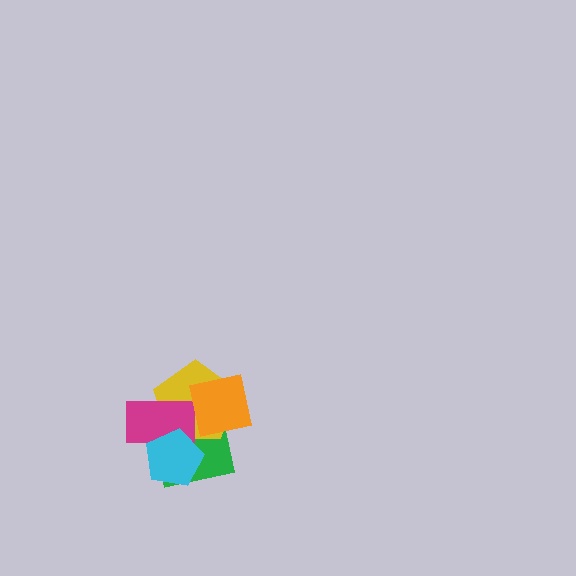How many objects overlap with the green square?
4 objects overlap with the green square.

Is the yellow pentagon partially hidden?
Yes, it is partially covered by another shape.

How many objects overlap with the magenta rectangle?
4 objects overlap with the magenta rectangle.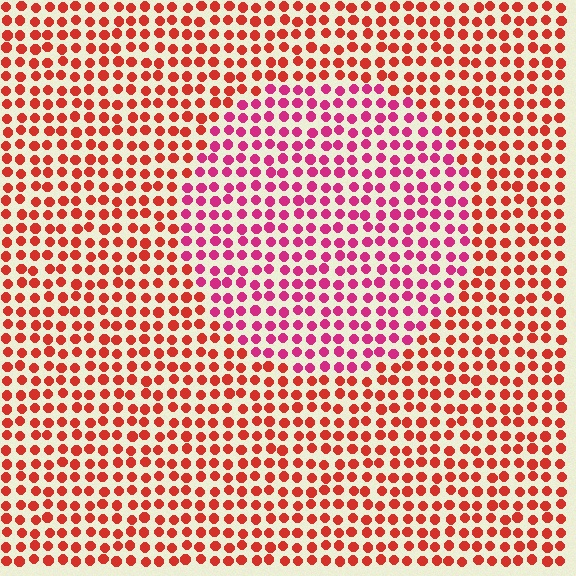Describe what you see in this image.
The image is filled with small red elements in a uniform arrangement. A circle-shaped region is visible where the elements are tinted to a slightly different hue, forming a subtle color boundary.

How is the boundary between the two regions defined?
The boundary is defined purely by a slight shift in hue (about 34 degrees). Spacing, size, and orientation are identical on both sides.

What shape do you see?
I see a circle.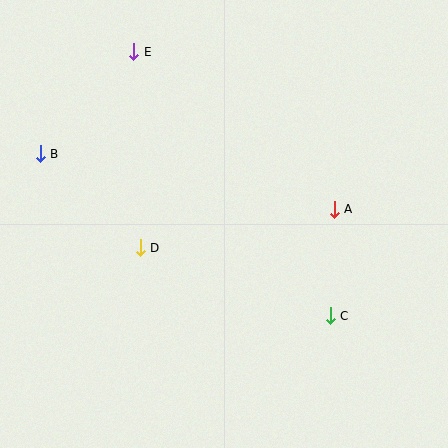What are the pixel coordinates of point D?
Point D is at (140, 248).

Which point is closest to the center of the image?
Point D at (140, 248) is closest to the center.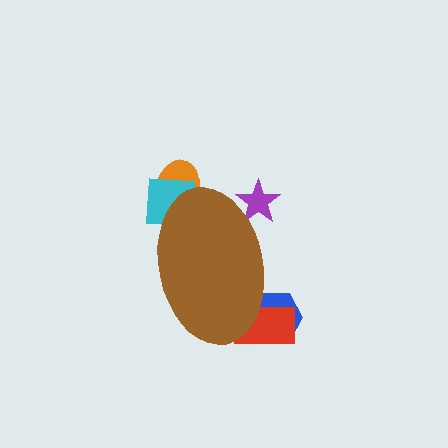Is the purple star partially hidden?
Yes, the purple star is partially hidden behind the brown ellipse.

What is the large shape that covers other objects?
A brown ellipse.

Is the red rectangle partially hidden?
Yes, the red rectangle is partially hidden behind the brown ellipse.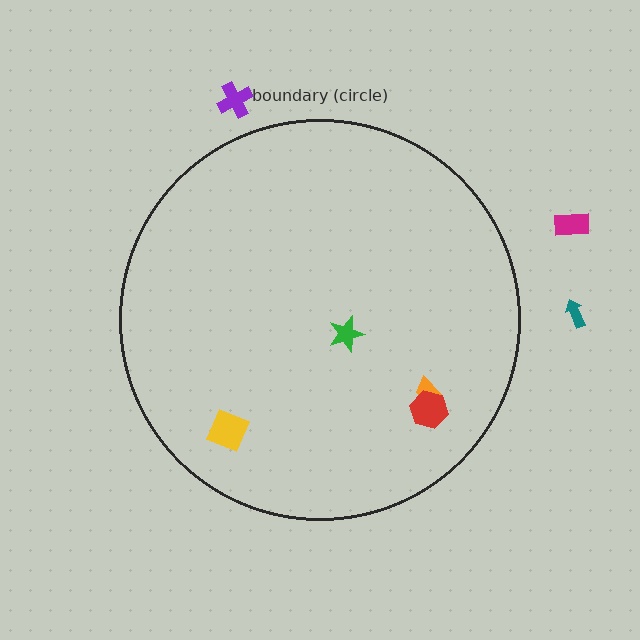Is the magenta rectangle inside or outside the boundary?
Outside.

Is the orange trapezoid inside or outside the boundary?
Inside.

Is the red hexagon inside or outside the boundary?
Inside.